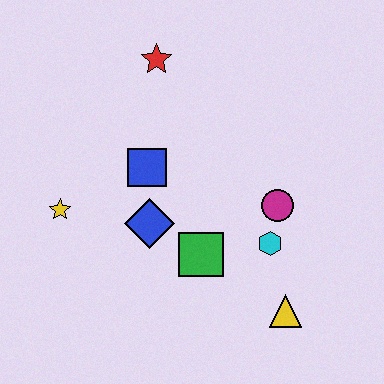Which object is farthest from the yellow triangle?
The red star is farthest from the yellow triangle.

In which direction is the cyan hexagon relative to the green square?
The cyan hexagon is to the right of the green square.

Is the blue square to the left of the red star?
Yes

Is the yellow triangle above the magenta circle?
No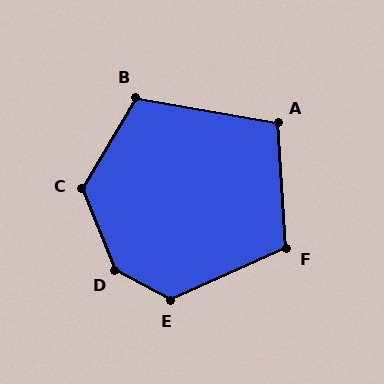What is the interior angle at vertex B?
Approximately 110 degrees (obtuse).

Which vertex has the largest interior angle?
D, at approximately 140 degrees.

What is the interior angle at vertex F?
Approximately 110 degrees (obtuse).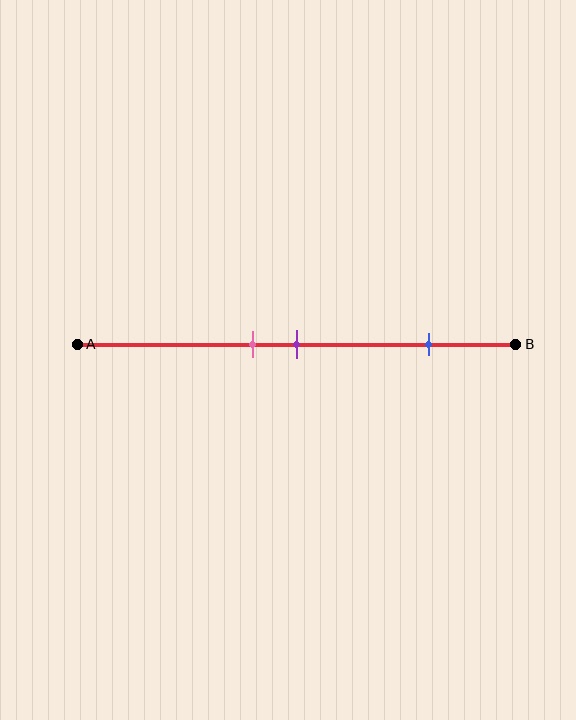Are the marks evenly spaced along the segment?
No, the marks are not evenly spaced.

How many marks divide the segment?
There are 3 marks dividing the segment.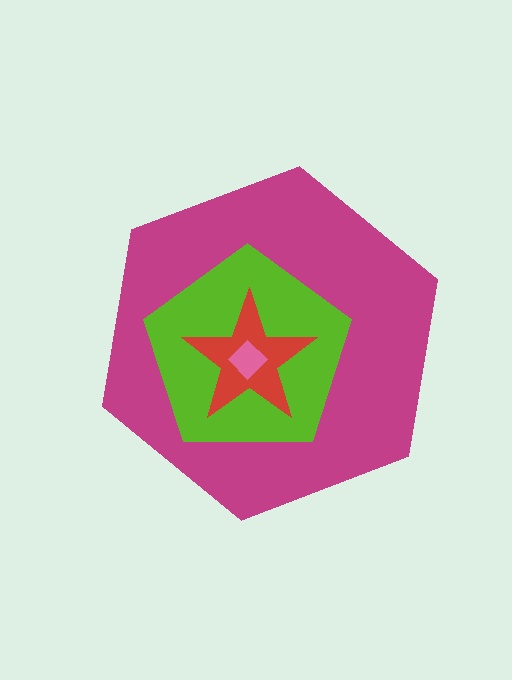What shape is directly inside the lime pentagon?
The red star.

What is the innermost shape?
The pink diamond.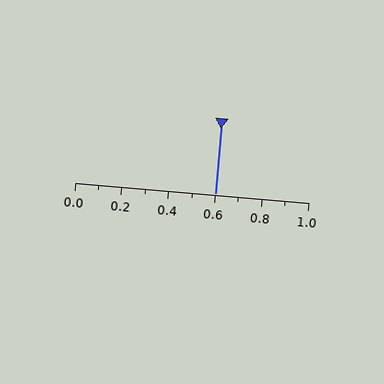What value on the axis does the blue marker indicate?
The marker indicates approximately 0.6.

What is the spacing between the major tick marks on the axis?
The major ticks are spaced 0.2 apart.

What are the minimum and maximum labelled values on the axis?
The axis runs from 0.0 to 1.0.